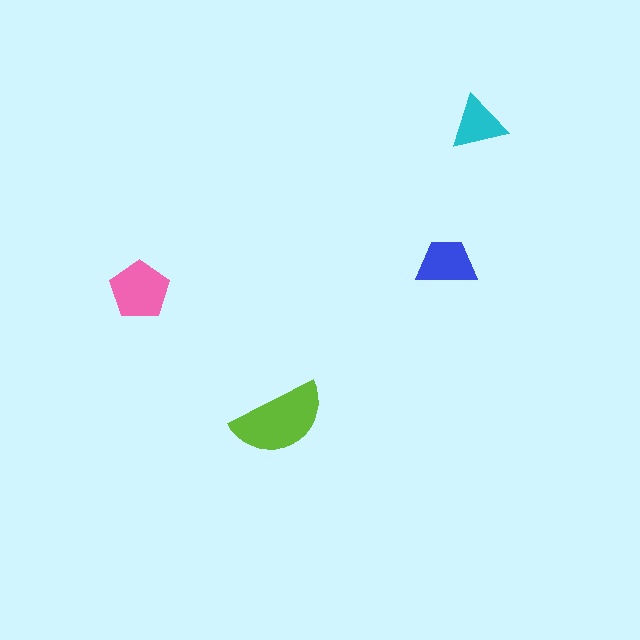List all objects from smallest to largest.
The cyan triangle, the blue trapezoid, the pink pentagon, the lime semicircle.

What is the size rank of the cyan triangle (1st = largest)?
4th.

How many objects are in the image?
There are 4 objects in the image.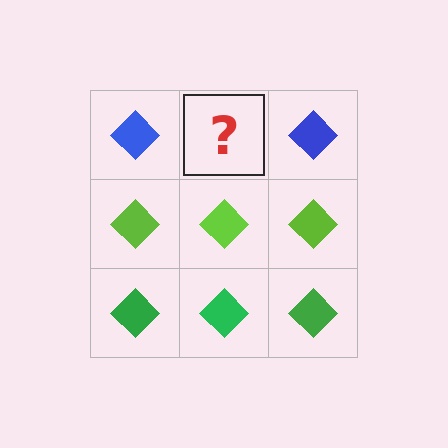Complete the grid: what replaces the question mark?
The question mark should be replaced with a blue diamond.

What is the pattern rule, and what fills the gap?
The rule is that each row has a consistent color. The gap should be filled with a blue diamond.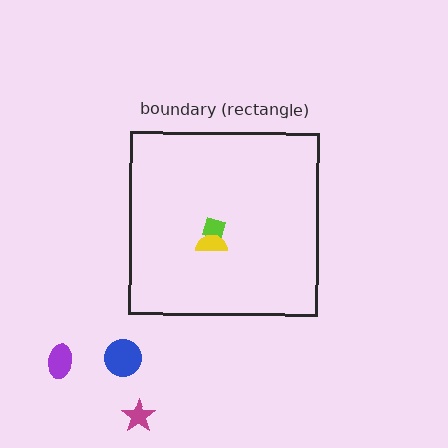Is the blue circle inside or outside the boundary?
Outside.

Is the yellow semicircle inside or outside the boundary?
Inside.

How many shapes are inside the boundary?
2 inside, 3 outside.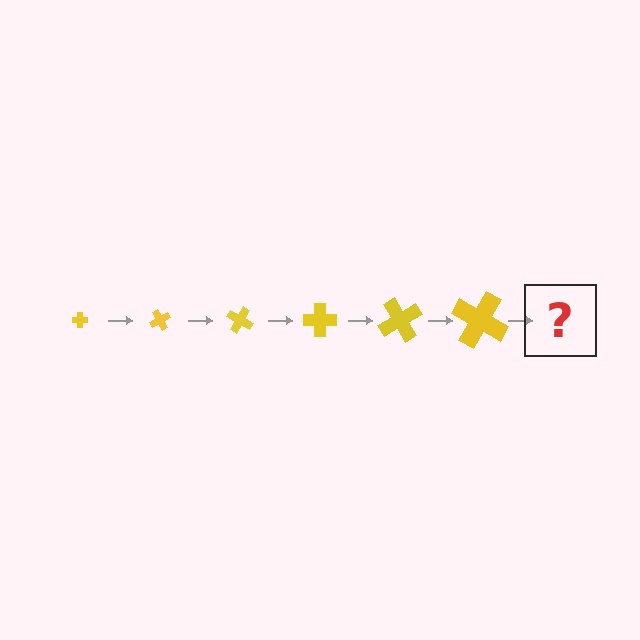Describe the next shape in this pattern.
It should be a cross, larger than the previous one and rotated 360 degrees from the start.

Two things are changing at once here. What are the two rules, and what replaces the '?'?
The two rules are that the cross grows larger each step and it rotates 60 degrees each step. The '?' should be a cross, larger than the previous one and rotated 360 degrees from the start.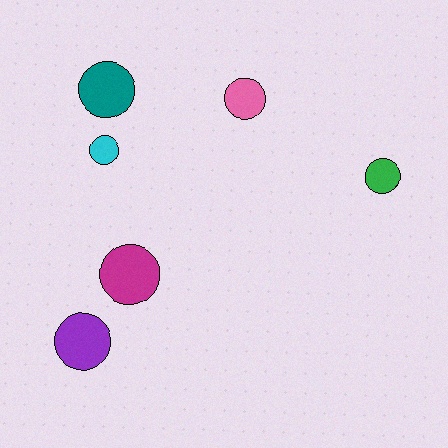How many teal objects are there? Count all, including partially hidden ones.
There is 1 teal object.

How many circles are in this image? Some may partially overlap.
There are 6 circles.